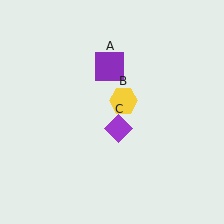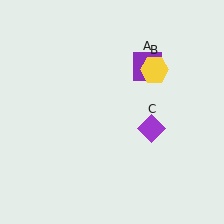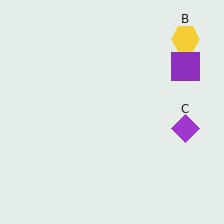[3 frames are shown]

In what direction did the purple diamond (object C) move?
The purple diamond (object C) moved right.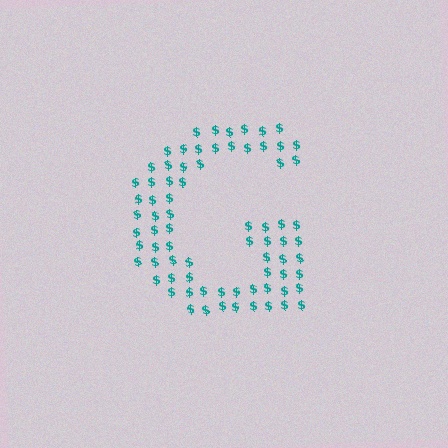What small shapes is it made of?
It is made of small dollar signs.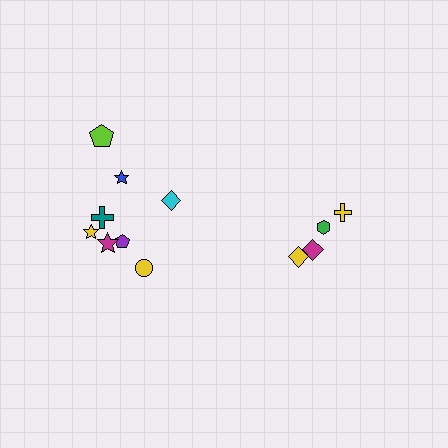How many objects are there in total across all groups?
There are 12 objects.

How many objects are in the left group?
There are 8 objects.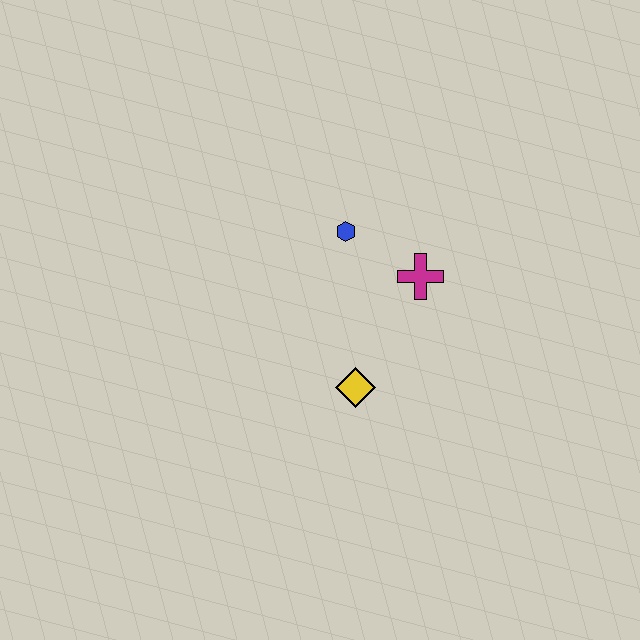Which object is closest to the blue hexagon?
The magenta cross is closest to the blue hexagon.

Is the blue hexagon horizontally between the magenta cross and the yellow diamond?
No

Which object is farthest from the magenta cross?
The yellow diamond is farthest from the magenta cross.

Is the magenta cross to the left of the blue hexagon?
No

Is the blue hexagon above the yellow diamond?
Yes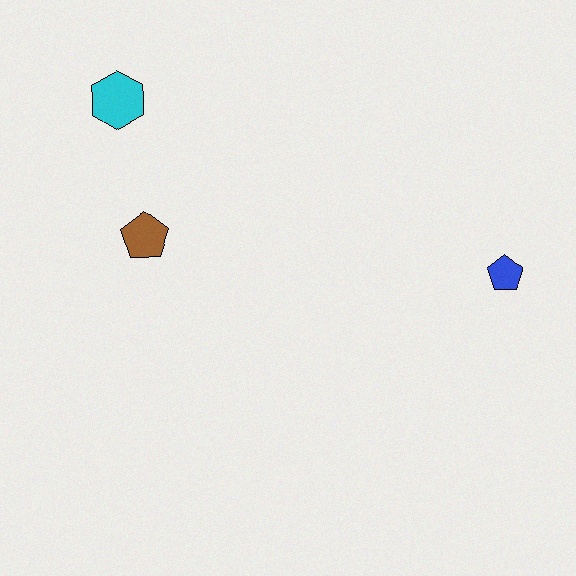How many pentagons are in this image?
There are 2 pentagons.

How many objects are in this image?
There are 3 objects.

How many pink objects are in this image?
There are no pink objects.